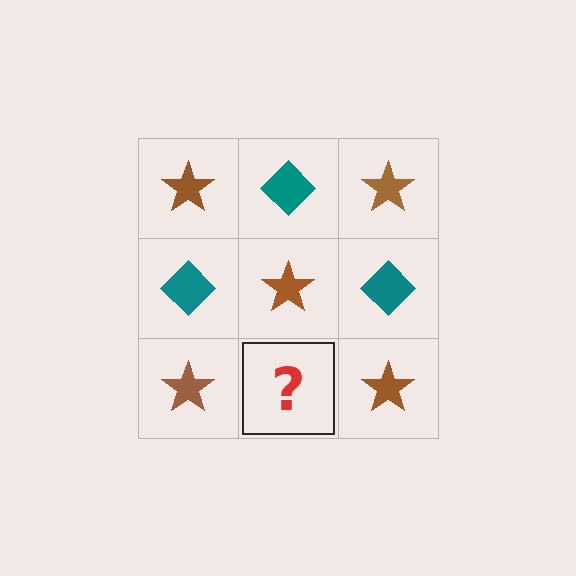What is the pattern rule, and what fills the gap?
The rule is that it alternates brown star and teal diamond in a checkerboard pattern. The gap should be filled with a teal diamond.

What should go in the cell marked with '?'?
The missing cell should contain a teal diamond.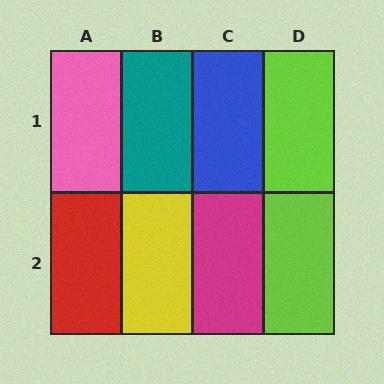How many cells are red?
1 cell is red.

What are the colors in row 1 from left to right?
Pink, teal, blue, lime.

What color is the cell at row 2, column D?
Lime.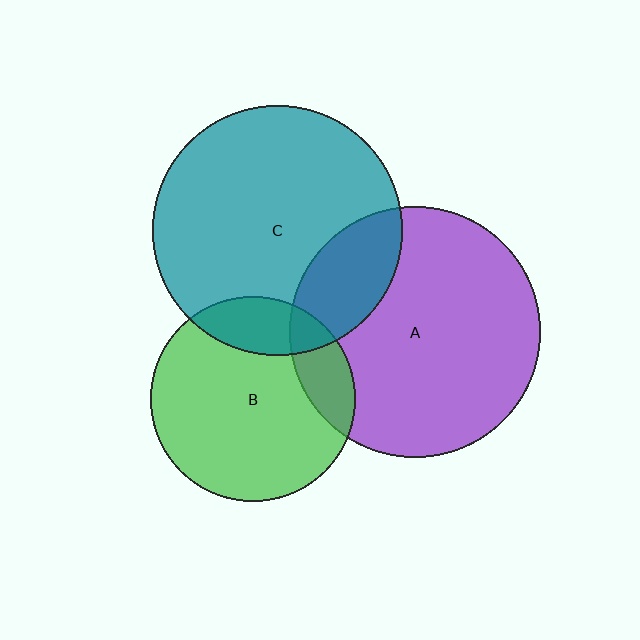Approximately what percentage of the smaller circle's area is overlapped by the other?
Approximately 15%.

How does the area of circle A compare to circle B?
Approximately 1.5 times.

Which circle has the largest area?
Circle A (purple).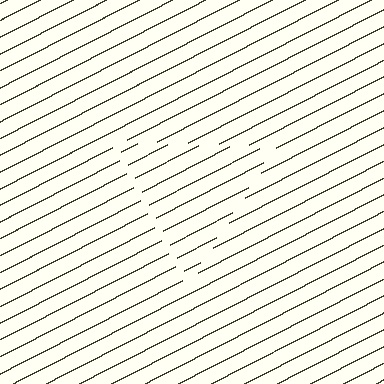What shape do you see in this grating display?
An illusory triangle. The interior of the shape contains the same grating, shifted by half a period — the contour is defined by the phase discontinuity where line-ends from the inner and outer gratings abut.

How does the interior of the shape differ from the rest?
The interior of the shape contains the same grating, shifted by half a period — the contour is defined by the phase discontinuity where line-ends from the inner and outer gratings abut.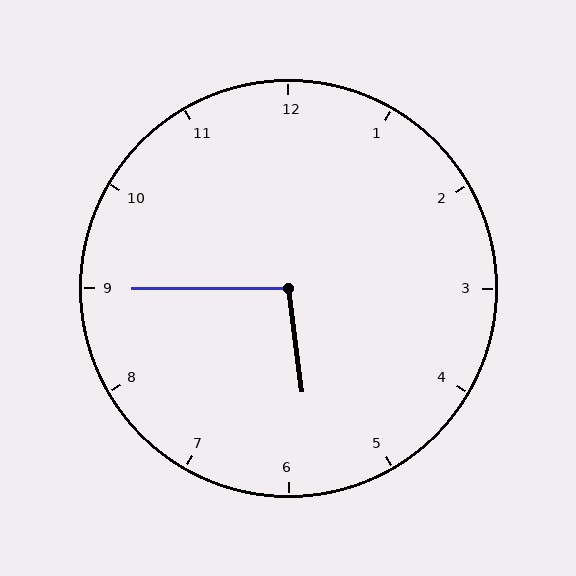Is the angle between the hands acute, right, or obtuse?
It is obtuse.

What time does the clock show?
5:45.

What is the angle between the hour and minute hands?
Approximately 98 degrees.